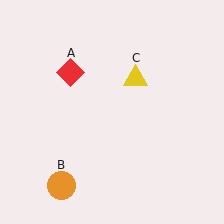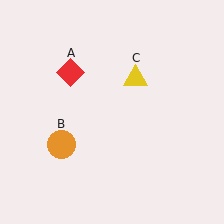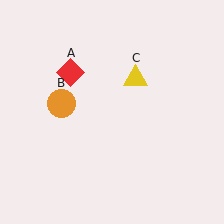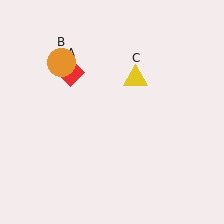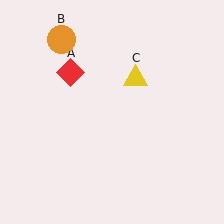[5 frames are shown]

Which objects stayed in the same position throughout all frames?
Red diamond (object A) and yellow triangle (object C) remained stationary.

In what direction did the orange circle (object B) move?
The orange circle (object B) moved up.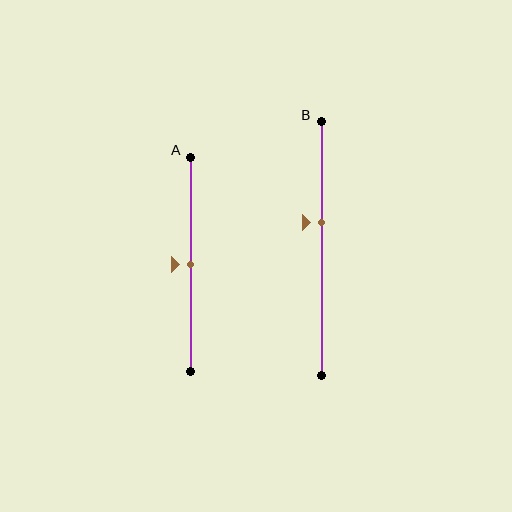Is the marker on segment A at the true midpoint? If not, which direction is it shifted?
Yes, the marker on segment A is at the true midpoint.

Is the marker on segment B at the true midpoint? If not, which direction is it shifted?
No, the marker on segment B is shifted upward by about 10% of the segment length.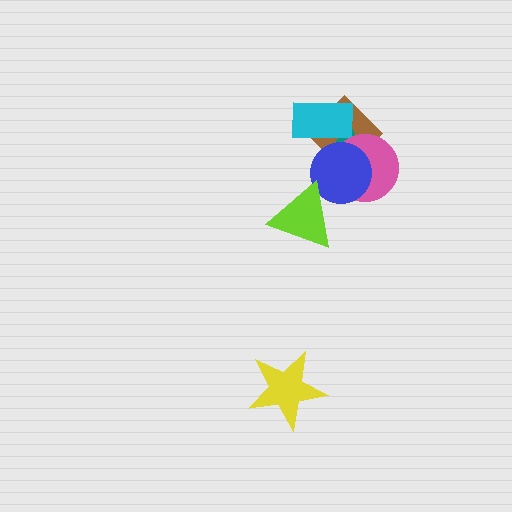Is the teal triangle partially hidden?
Yes, it is partially covered by another shape.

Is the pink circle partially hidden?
Yes, it is partially covered by another shape.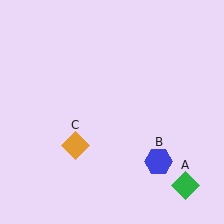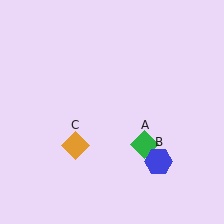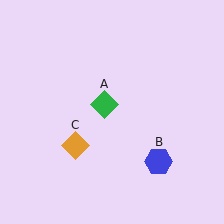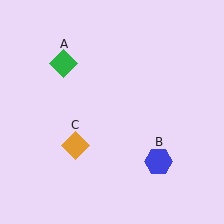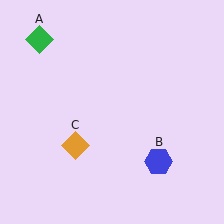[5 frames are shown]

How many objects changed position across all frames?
1 object changed position: green diamond (object A).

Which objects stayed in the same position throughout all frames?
Blue hexagon (object B) and orange diamond (object C) remained stationary.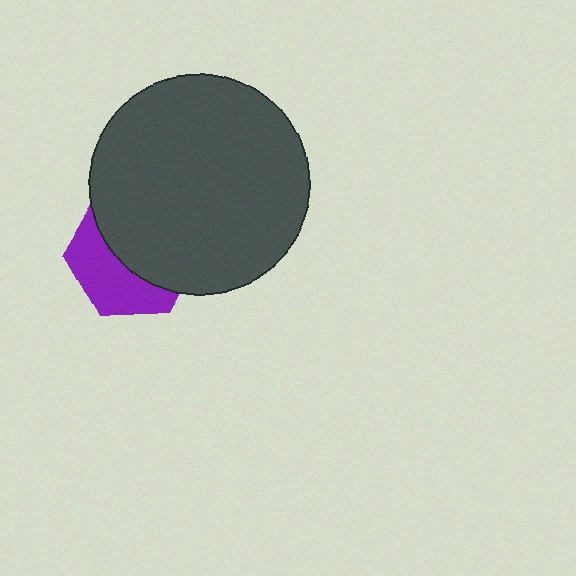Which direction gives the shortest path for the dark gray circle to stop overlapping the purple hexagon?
Moving toward the upper-right gives the shortest separation.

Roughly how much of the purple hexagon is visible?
A small part of it is visible (roughly 42%).